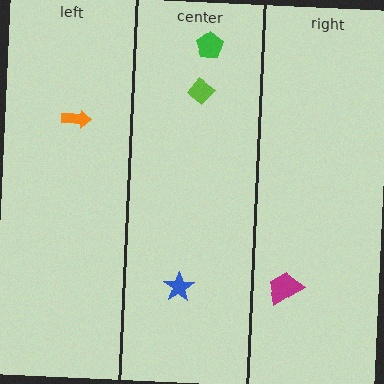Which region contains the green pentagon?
The center region.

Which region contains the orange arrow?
The left region.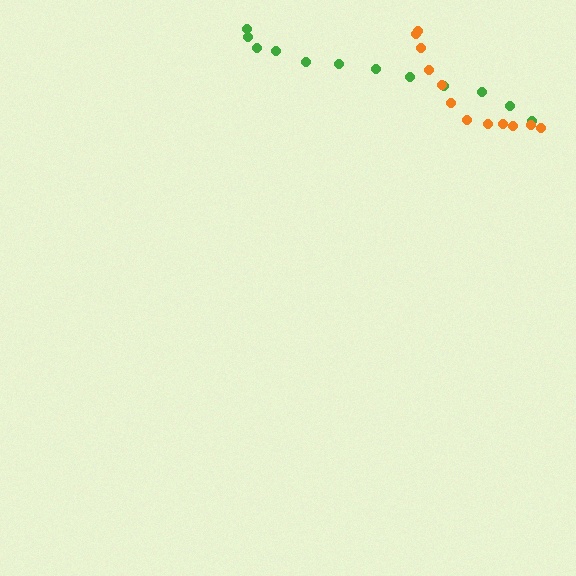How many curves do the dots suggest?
There are 2 distinct paths.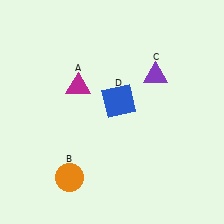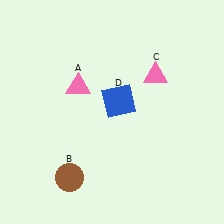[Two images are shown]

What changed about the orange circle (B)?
In Image 1, B is orange. In Image 2, it changed to brown.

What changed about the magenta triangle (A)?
In Image 1, A is magenta. In Image 2, it changed to pink.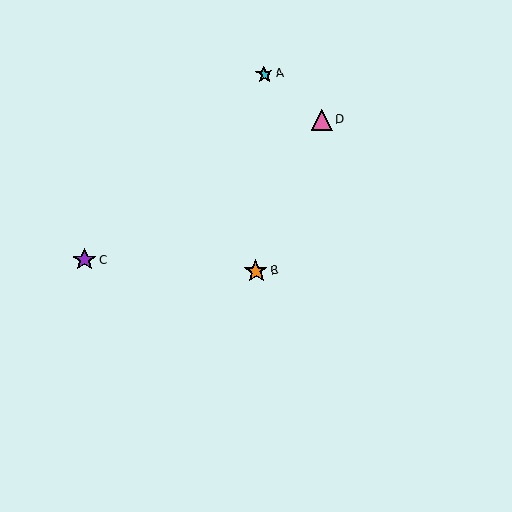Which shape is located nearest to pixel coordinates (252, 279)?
The orange star (labeled B) at (256, 271) is nearest to that location.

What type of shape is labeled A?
Shape A is a cyan star.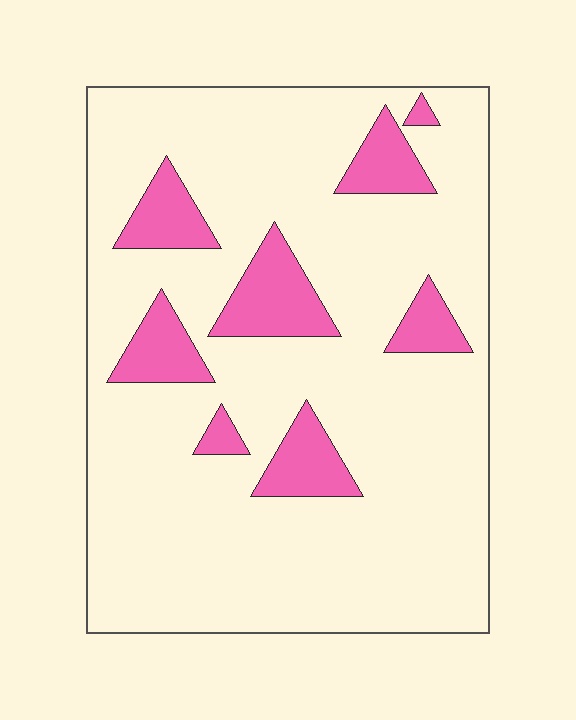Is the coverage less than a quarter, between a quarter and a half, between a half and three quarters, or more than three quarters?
Less than a quarter.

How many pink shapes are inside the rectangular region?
8.